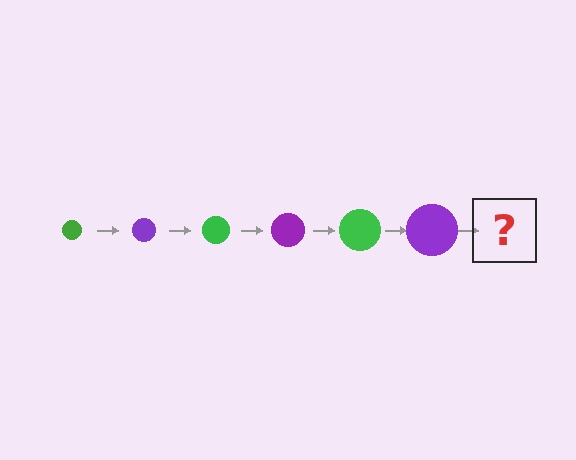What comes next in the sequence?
The next element should be a green circle, larger than the previous one.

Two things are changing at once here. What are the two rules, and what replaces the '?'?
The two rules are that the circle grows larger each step and the color cycles through green and purple. The '?' should be a green circle, larger than the previous one.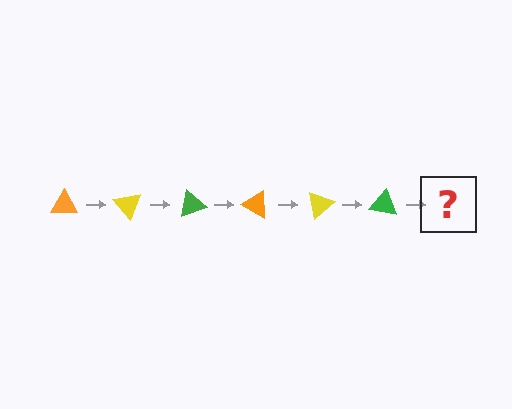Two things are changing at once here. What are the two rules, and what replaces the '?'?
The two rules are that it rotates 50 degrees each step and the color cycles through orange, yellow, and green. The '?' should be an orange triangle, rotated 300 degrees from the start.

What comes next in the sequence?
The next element should be an orange triangle, rotated 300 degrees from the start.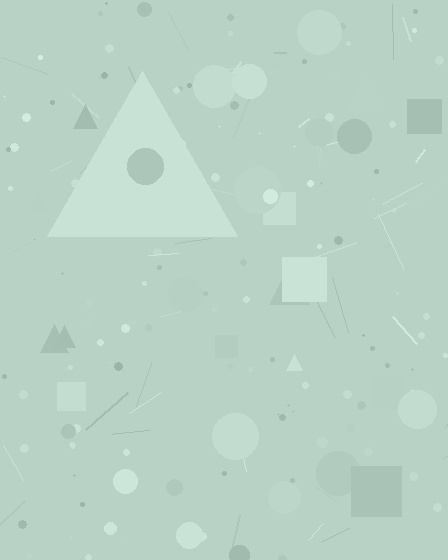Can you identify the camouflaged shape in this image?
The camouflaged shape is a triangle.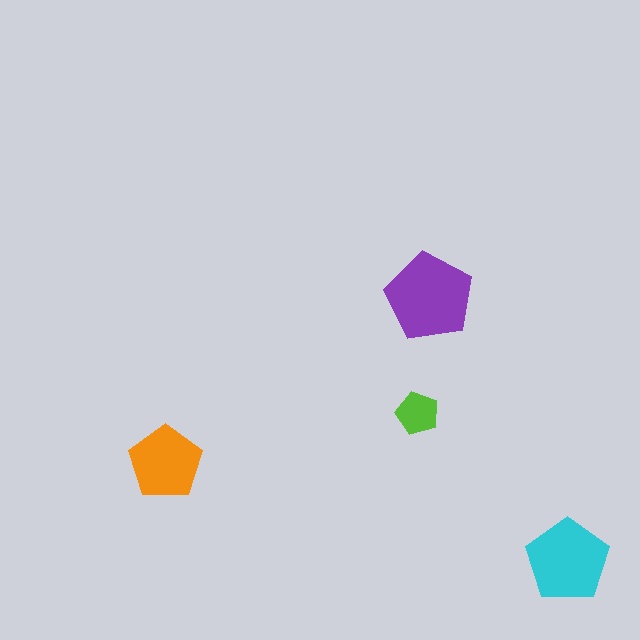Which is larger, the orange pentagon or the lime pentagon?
The orange one.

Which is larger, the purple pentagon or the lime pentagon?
The purple one.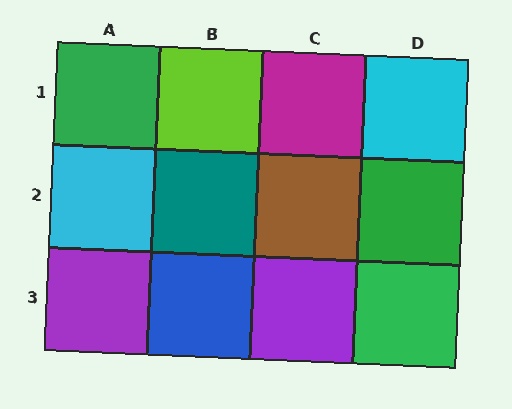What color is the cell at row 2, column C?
Brown.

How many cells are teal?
1 cell is teal.